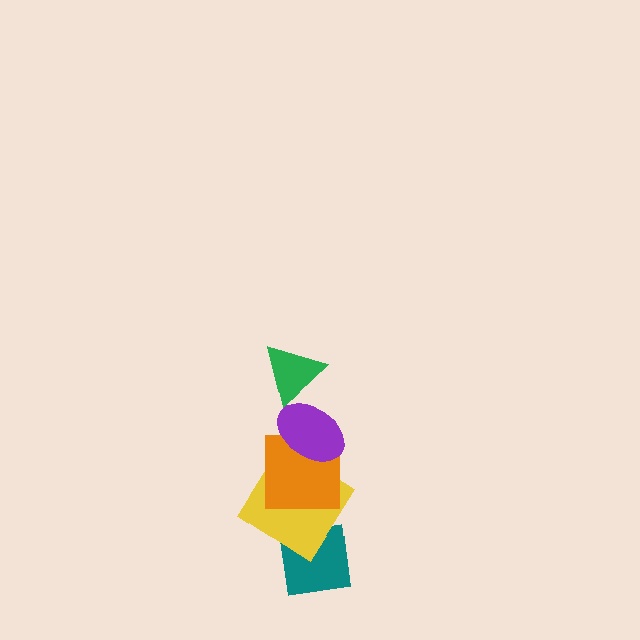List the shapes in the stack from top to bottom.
From top to bottom: the green triangle, the purple ellipse, the orange square, the yellow diamond, the teal square.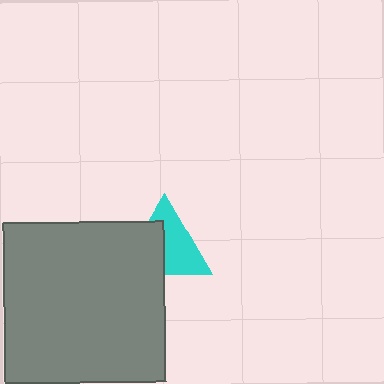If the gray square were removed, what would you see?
You would see the complete cyan triangle.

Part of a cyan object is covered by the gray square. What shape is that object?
It is a triangle.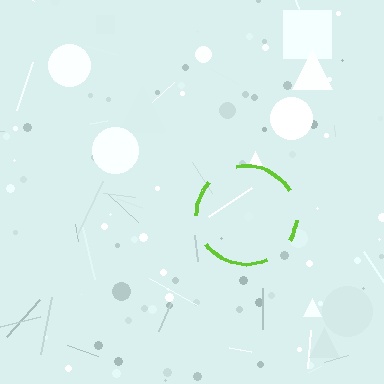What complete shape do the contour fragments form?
The contour fragments form a circle.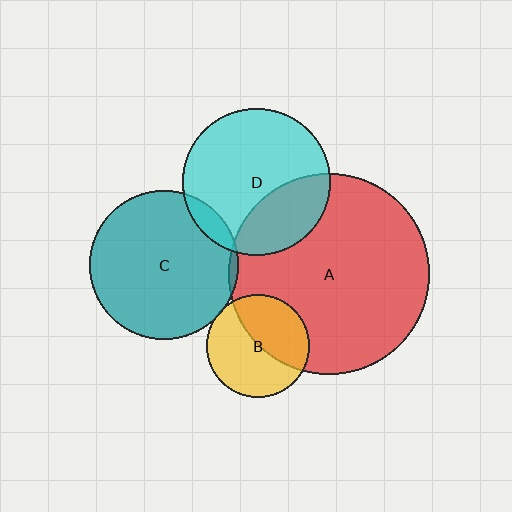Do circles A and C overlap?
Yes.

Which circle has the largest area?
Circle A (red).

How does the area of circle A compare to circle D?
Approximately 1.9 times.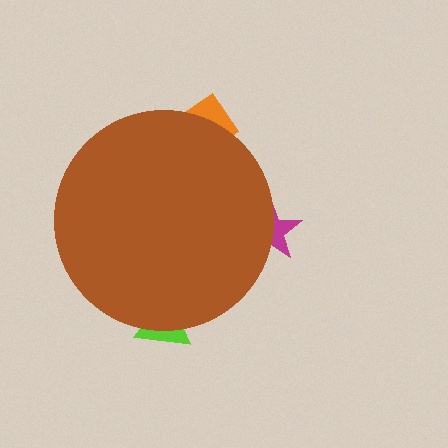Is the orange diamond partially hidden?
Yes, the orange diamond is partially hidden behind the brown circle.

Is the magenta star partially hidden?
Yes, the magenta star is partially hidden behind the brown circle.